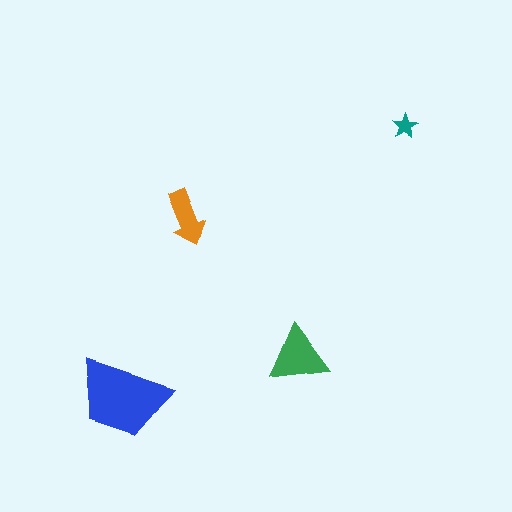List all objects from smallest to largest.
The teal star, the orange arrow, the green triangle, the blue trapezoid.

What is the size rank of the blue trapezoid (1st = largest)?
1st.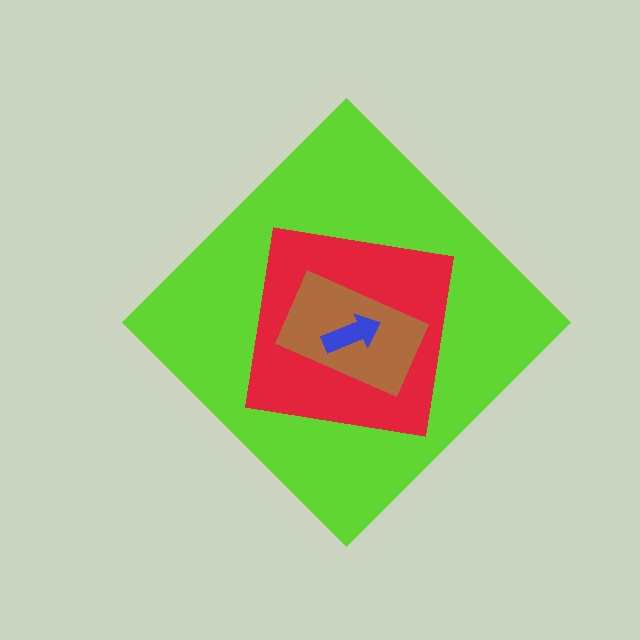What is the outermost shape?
The lime diamond.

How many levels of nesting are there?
4.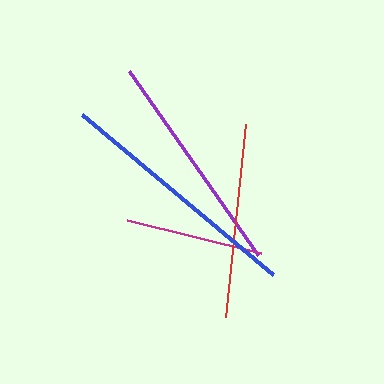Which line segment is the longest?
The blue line is the longest at approximately 249 pixels.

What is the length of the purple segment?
The purple segment is approximately 225 pixels long.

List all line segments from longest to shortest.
From longest to shortest: blue, purple, red, magenta.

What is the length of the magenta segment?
The magenta segment is approximately 138 pixels long.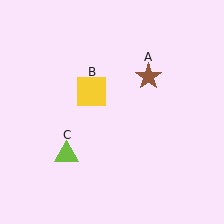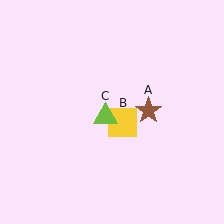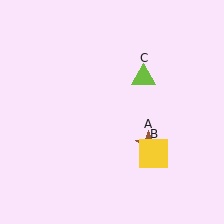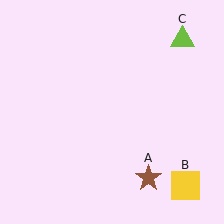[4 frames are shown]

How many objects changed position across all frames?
3 objects changed position: brown star (object A), yellow square (object B), lime triangle (object C).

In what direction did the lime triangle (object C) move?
The lime triangle (object C) moved up and to the right.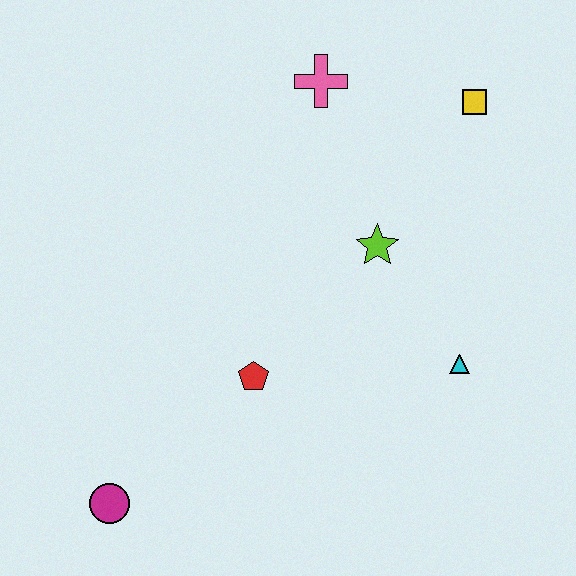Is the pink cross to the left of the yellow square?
Yes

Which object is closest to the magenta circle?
The red pentagon is closest to the magenta circle.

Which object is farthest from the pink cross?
The magenta circle is farthest from the pink cross.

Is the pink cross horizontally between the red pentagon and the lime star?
Yes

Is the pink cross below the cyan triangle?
No